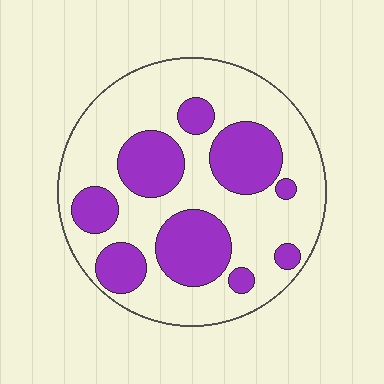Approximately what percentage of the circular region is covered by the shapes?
Approximately 35%.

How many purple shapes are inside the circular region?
9.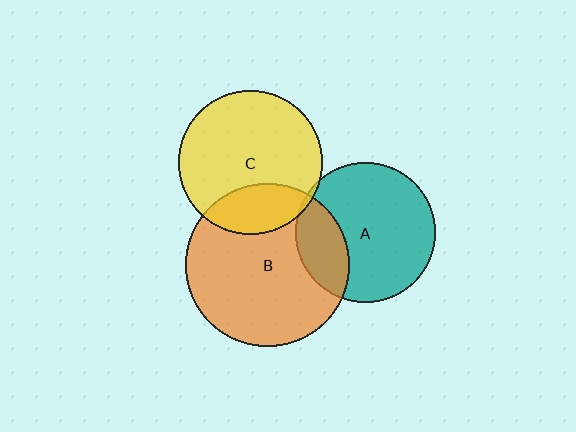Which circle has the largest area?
Circle B (orange).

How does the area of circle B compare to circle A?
Approximately 1.4 times.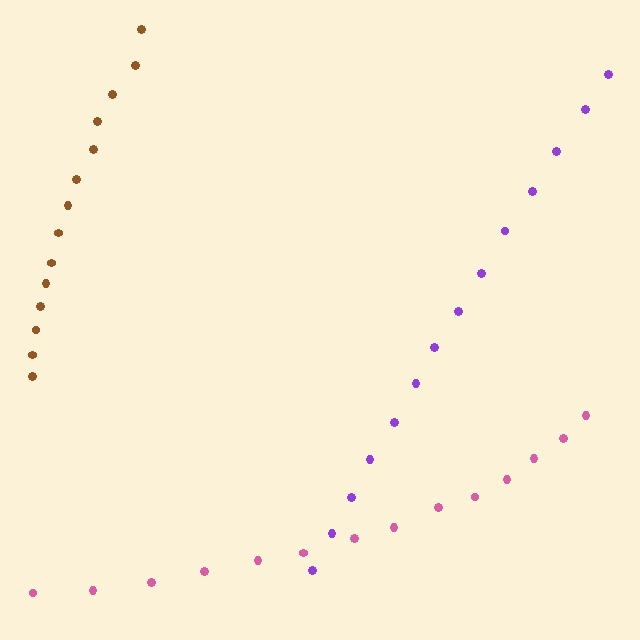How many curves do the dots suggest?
There are 3 distinct paths.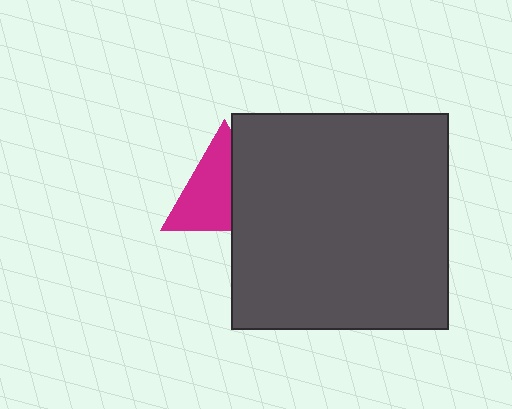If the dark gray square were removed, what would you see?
You would see the complete magenta triangle.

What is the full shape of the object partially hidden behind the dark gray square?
The partially hidden object is a magenta triangle.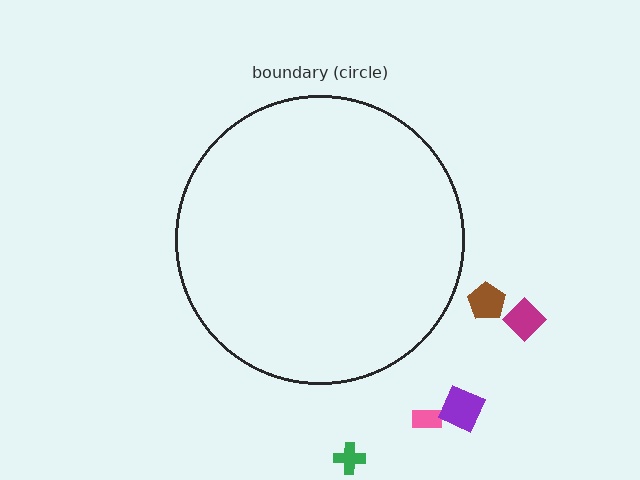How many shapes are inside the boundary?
0 inside, 5 outside.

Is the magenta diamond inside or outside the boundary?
Outside.